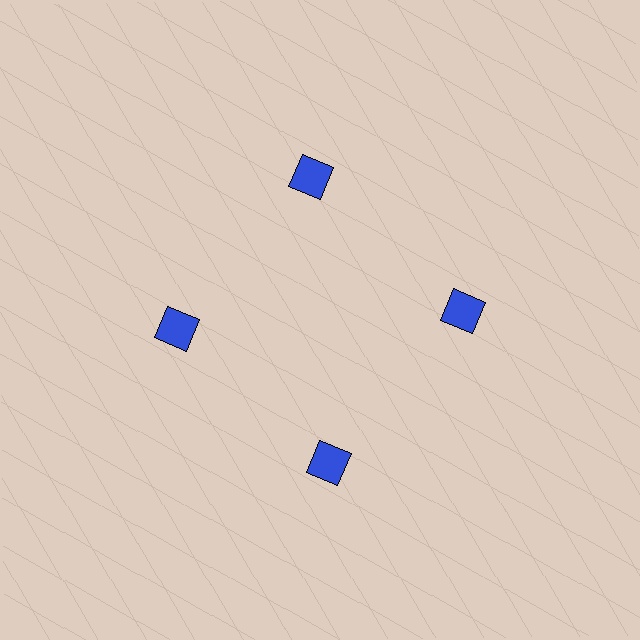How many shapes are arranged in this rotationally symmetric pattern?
There are 4 shapes, arranged in 4 groups of 1.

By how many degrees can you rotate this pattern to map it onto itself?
The pattern maps onto itself every 90 degrees of rotation.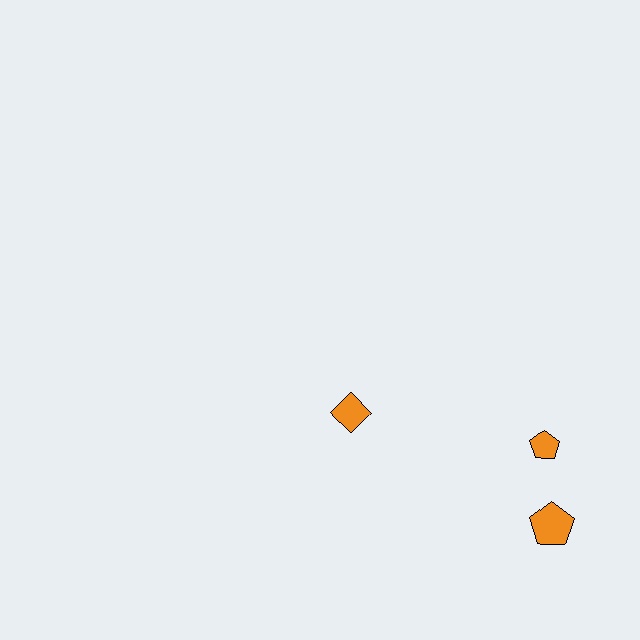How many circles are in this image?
There are no circles.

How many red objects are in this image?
There are no red objects.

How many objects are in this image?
There are 3 objects.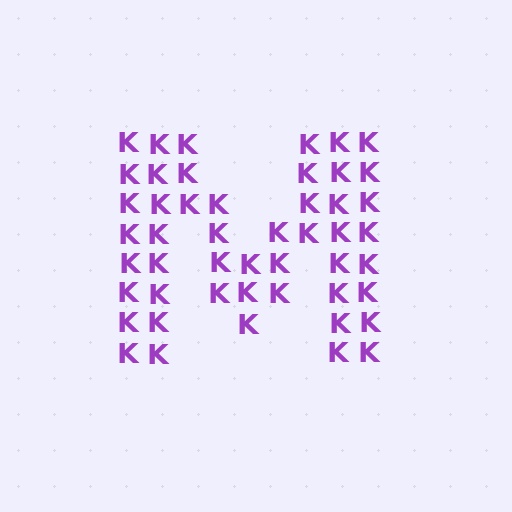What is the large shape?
The large shape is the letter M.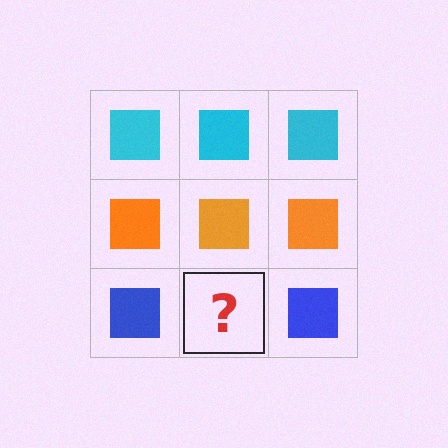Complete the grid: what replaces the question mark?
The question mark should be replaced with a blue square.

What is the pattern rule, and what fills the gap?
The rule is that each row has a consistent color. The gap should be filled with a blue square.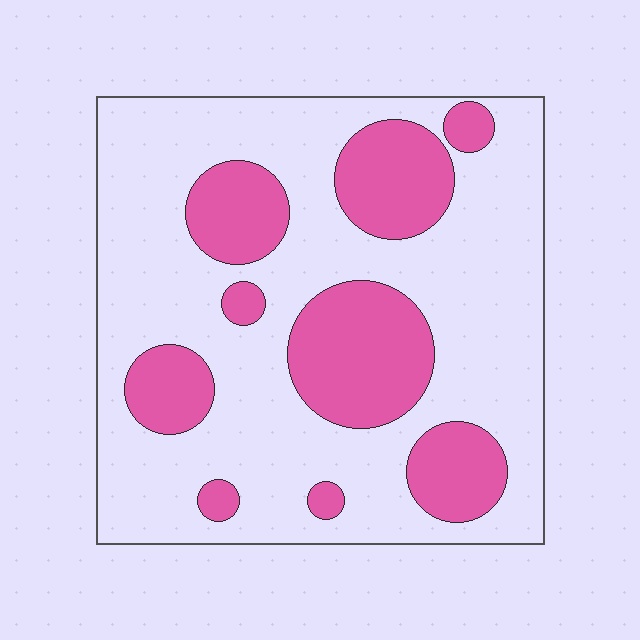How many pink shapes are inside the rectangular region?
9.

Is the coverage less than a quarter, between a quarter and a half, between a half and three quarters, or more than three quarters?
Between a quarter and a half.